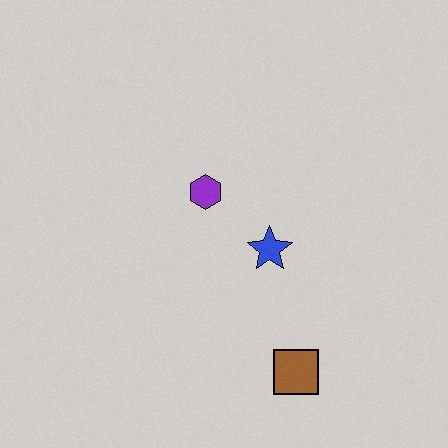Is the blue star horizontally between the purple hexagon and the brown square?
Yes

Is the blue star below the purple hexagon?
Yes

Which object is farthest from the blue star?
The brown square is farthest from the blue star.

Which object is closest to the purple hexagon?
The blue star is closest to the purple hexagon.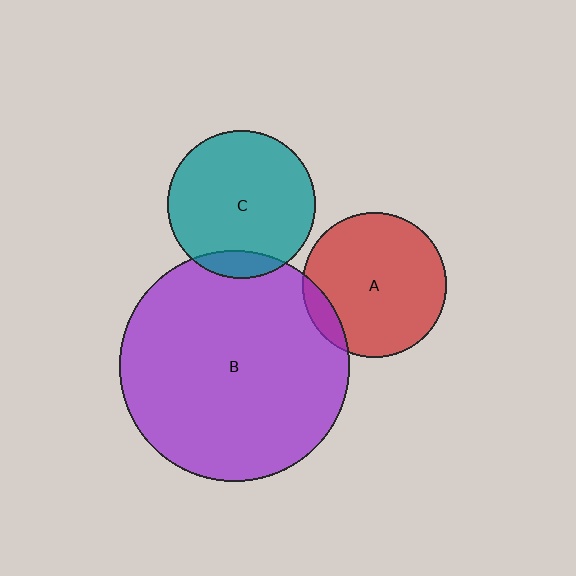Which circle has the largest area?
Circle B (purple).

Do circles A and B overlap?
Yes.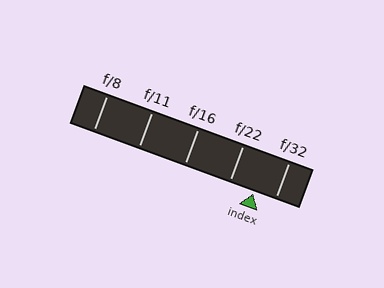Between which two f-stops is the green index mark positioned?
The index mark is between f/22 and f/32.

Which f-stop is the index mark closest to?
The index mark is closest to f/32.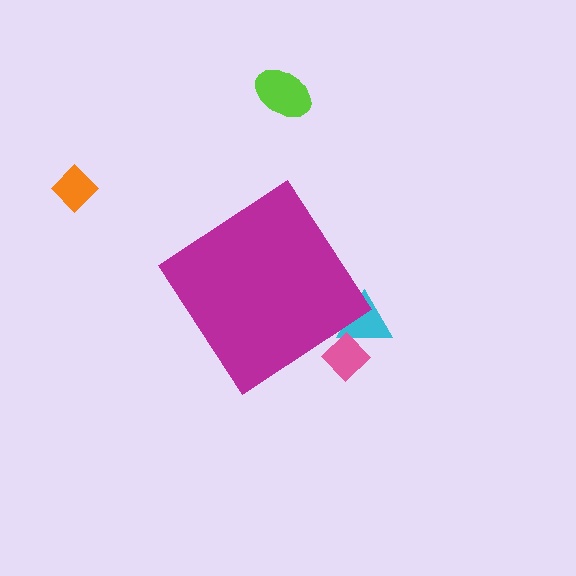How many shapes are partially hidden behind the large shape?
2 shapes are partially hidden.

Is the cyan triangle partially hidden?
Yes, the cyan triangle is partially hidden behind the magenta diamond.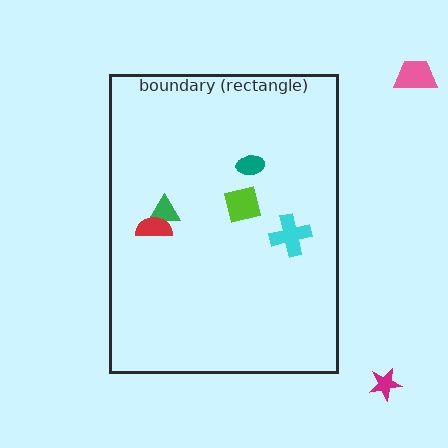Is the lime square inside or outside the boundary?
Inside.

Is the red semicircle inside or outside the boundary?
Inside.